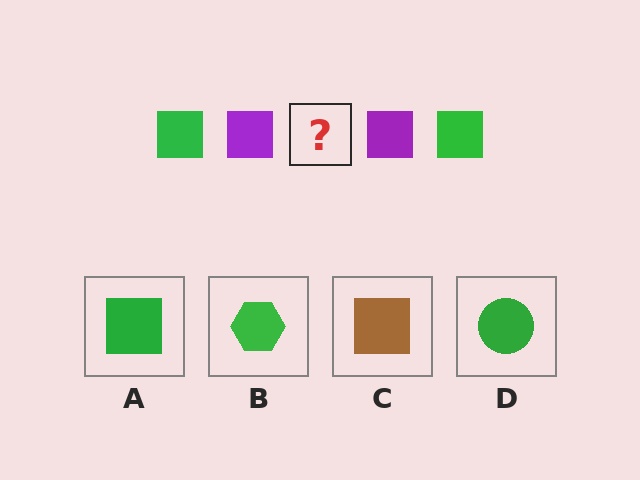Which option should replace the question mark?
Option A.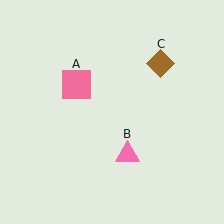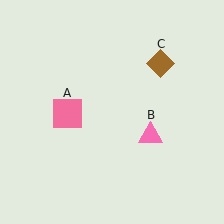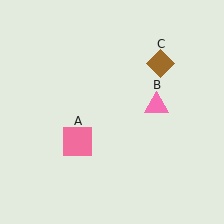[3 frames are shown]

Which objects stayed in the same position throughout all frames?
Brown diamond (object C) remained stationary.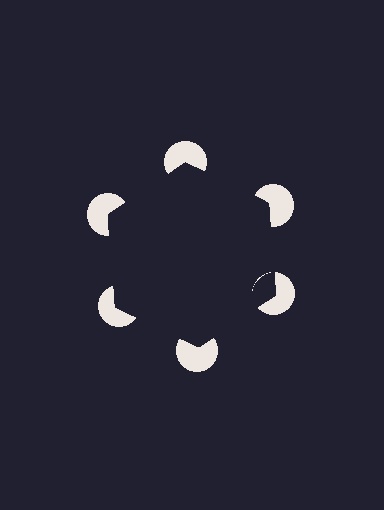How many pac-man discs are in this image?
There are 6 — one at each vertex of the illusory hexagon.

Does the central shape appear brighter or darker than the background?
It typically appears slightly darker than the background, even though no actual brightness change is drawn.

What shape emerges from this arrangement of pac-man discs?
An illusory hexagon — its edges are inferred from the aligned wedge cuts in the pac-man discs, not physically drawn.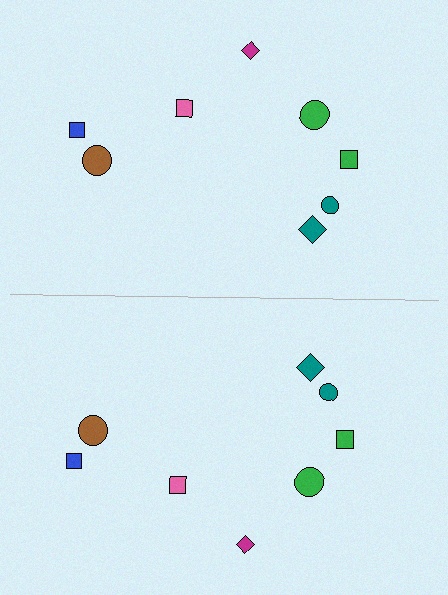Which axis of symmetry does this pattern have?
The pattern has a horizontal axis of symmetry running through the center of the image.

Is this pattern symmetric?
Yes, this pattern has bilateral (reflection) symmetry.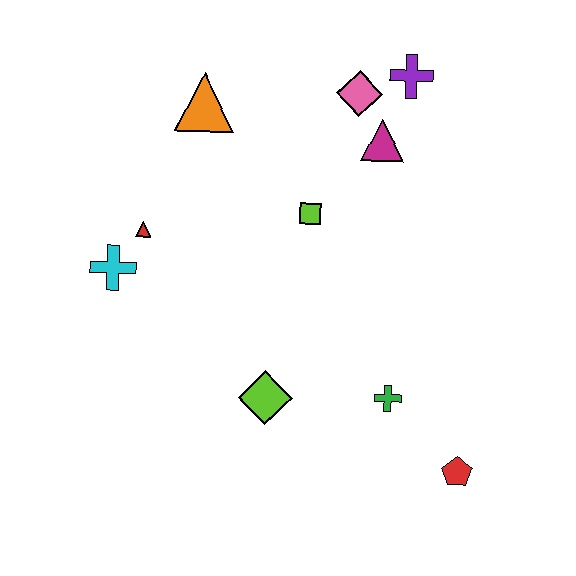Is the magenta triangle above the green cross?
Yes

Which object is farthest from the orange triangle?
The red pentagon is farthest from the orange triangle.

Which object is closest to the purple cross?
The pink diamond is closest to the purple cross.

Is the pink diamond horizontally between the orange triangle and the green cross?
Yes